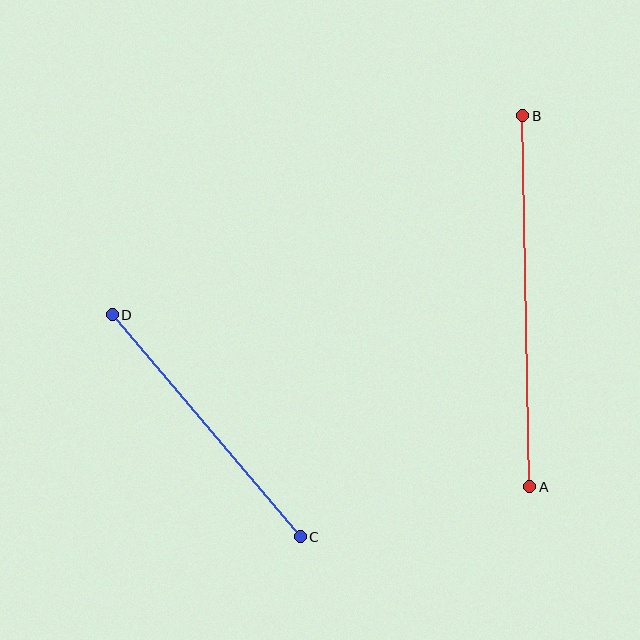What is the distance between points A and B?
The distance is approximately 371 pixels.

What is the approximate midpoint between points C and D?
The midpoint is at approximately (206, 426) pixels.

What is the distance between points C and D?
The distance is approximately 290 pixels.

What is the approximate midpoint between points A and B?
The midpoint is at approximately (526, 301) pixels.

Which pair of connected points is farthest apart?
Points A and B are farthest apart.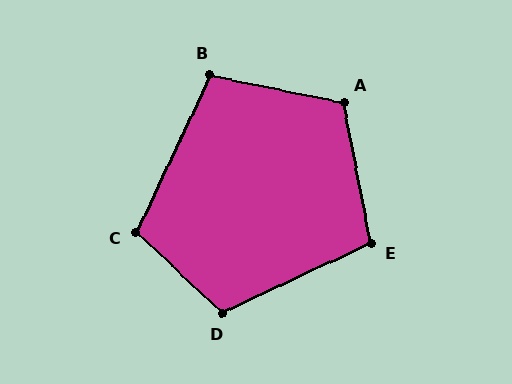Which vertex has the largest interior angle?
A, at approximately 112 degrees.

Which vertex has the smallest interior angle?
B, at approximately 103 degrees.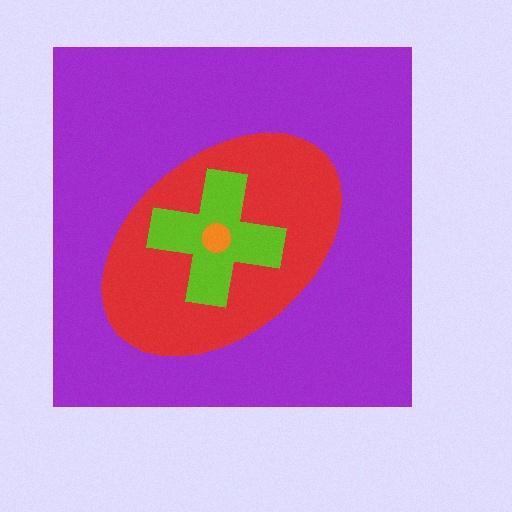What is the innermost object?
The orange circle.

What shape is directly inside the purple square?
The red ellipse.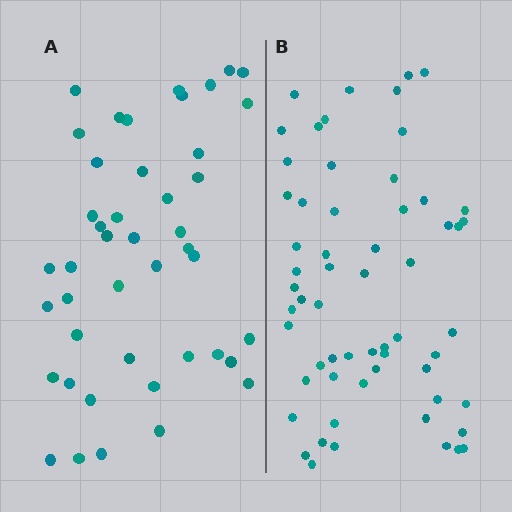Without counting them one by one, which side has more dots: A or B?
Region B (the right region) has more dots.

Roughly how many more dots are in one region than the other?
Region B has approximately 15 more dots than region A.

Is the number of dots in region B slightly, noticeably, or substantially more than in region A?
Region B has noticeably more, but not dramatically so. The ratio is roughly 1.4 to 1.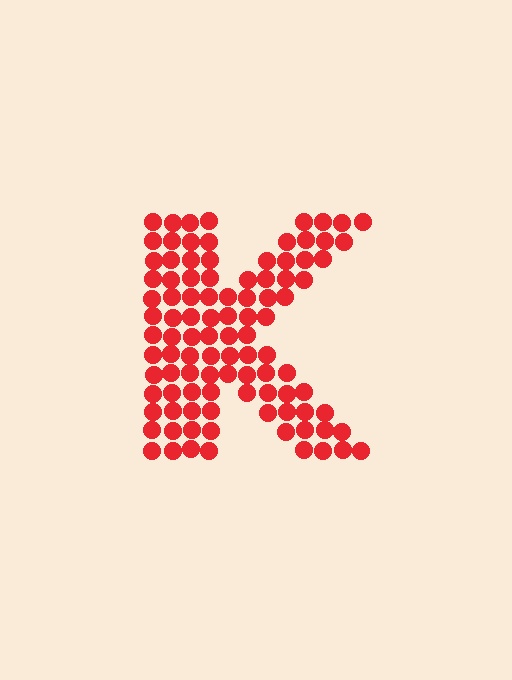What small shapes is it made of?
It is made of small circles.